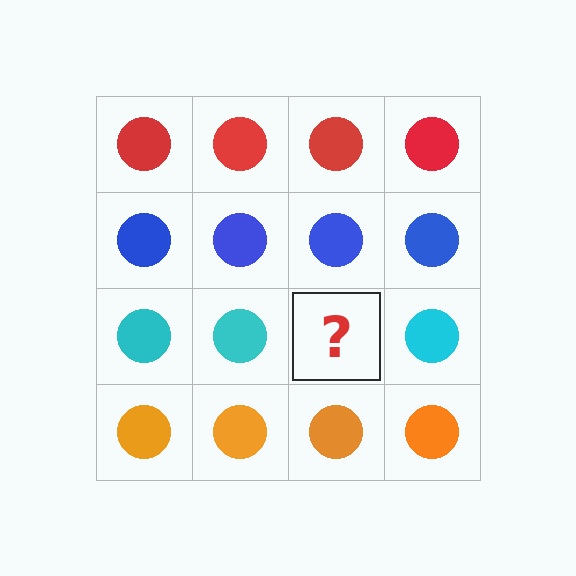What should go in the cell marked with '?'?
The missing cell should contain a cyan circle.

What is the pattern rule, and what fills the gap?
The rule is that each row has a consistent color. The gap should be filled with a cyan circle.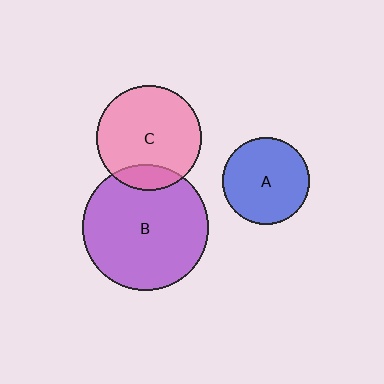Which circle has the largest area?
Circle B (purple).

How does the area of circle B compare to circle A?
Approximately 2.1 times.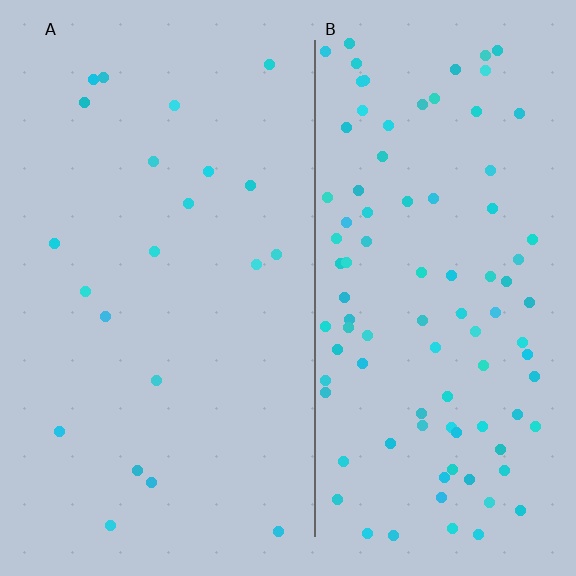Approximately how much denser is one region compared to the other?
Approximately 4.6× — region B over region A.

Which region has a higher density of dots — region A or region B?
B (the right).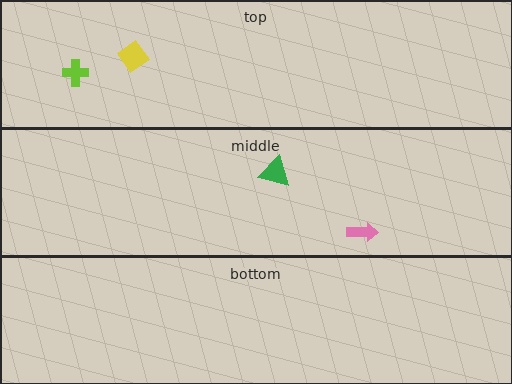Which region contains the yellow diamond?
The top region.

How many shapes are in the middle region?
2.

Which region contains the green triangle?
The middle region.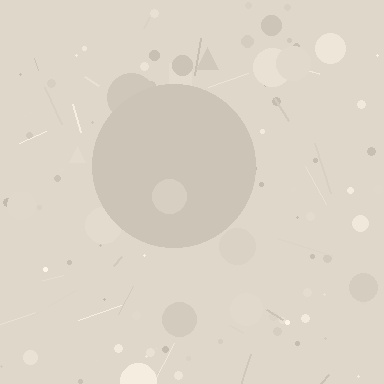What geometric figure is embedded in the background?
A circle is embedded in the background.